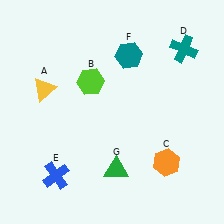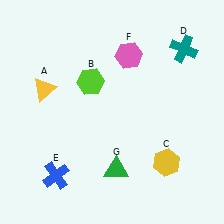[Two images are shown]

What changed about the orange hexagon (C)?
In Image 1, C is orange. In Image 2, it changed to yellow.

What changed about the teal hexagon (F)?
In Image 1, F is teal. In Image 2, it changed to pink.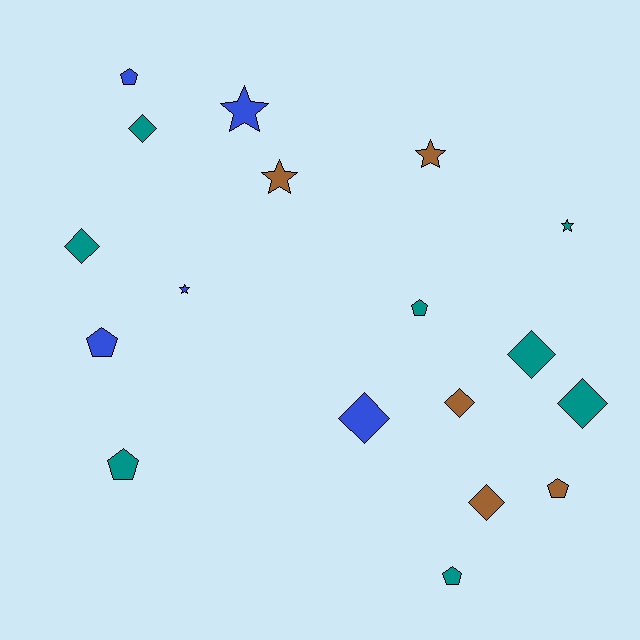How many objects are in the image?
There are 18 objects.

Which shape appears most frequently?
Diamond, with 7 objects.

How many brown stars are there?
There are 2 brown stars.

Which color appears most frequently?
Teal, with 8 objects.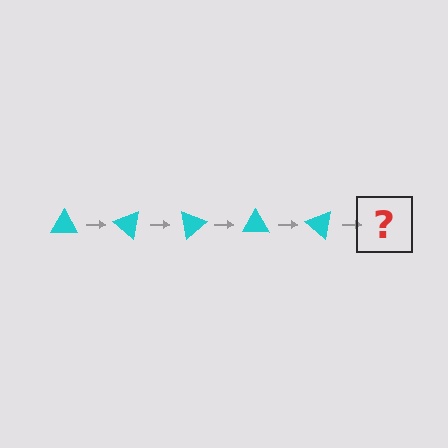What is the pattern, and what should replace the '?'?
The pattern is that the triangle rotates 40 degrees each step. The '?' should be a cyan triangle rotated 200 degrees.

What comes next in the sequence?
The next element should be a cyan triangle rotated 200 degrees.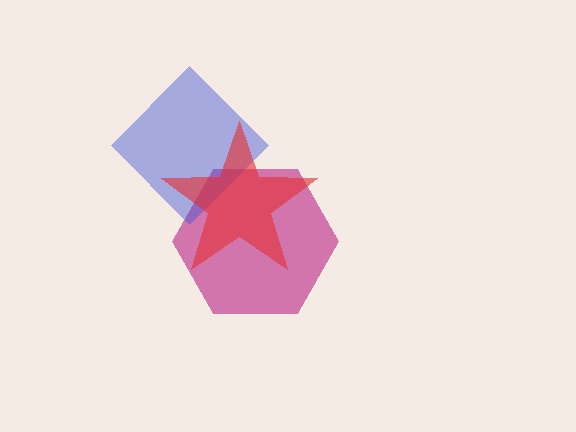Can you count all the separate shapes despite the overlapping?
Yes, there are 3 separate shapes.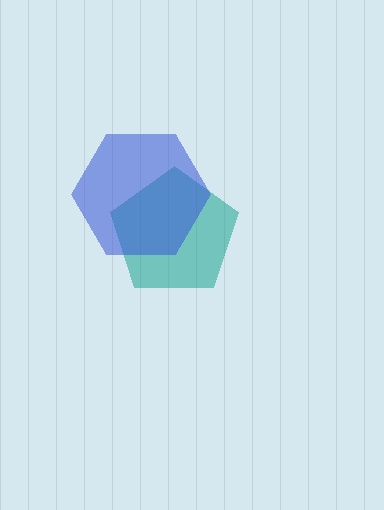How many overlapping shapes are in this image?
There are 2 overlapping shapes in the image.